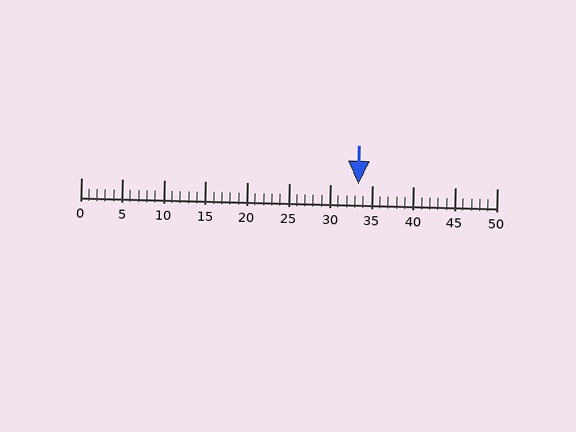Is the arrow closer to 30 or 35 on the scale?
The arrow is closer to 35.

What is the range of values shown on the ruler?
The ruler shows values from 0 to 50.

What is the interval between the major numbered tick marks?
The major tick marks are spaced 5 units apart.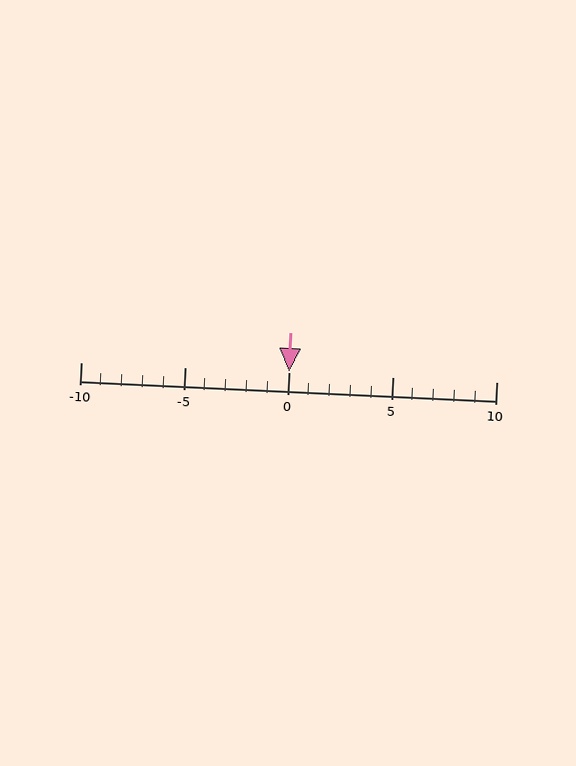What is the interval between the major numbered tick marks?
The major tick marks are spaced 5 units apart.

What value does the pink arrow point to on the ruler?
The pink arrow points to approximately 0.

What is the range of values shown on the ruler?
The ruler shows values from -10 to 10.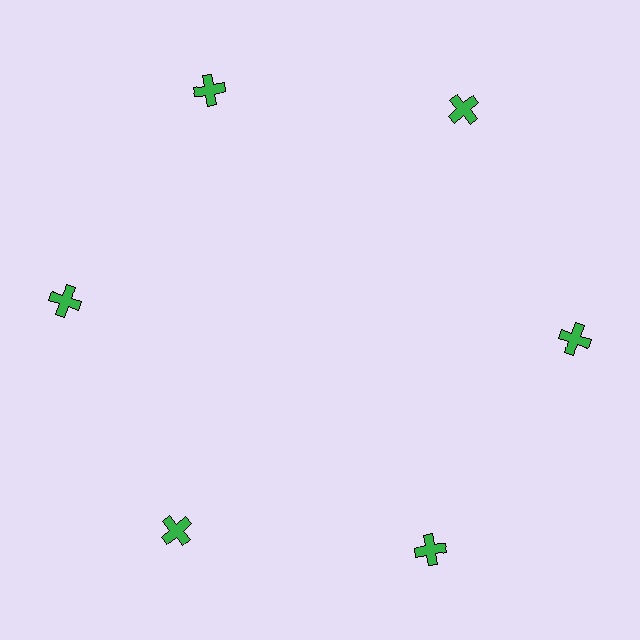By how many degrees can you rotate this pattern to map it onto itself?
The pattern maps onto itself every 60 degrees of rotation.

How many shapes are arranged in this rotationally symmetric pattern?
There are 6 shapes, arranged in 6 groups of 1.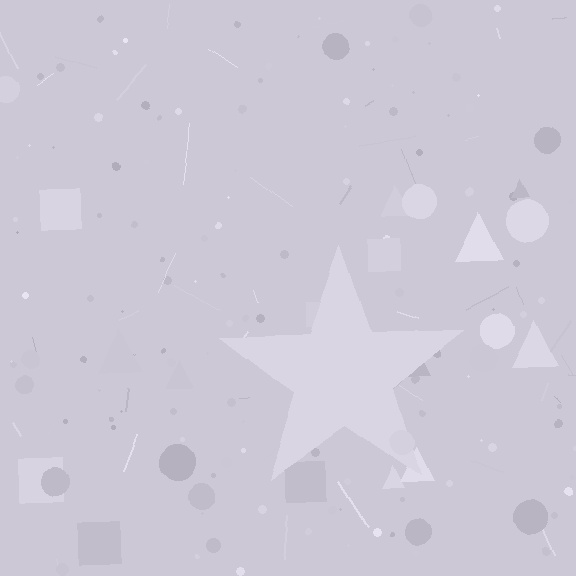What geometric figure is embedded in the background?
A star is embedded in the background.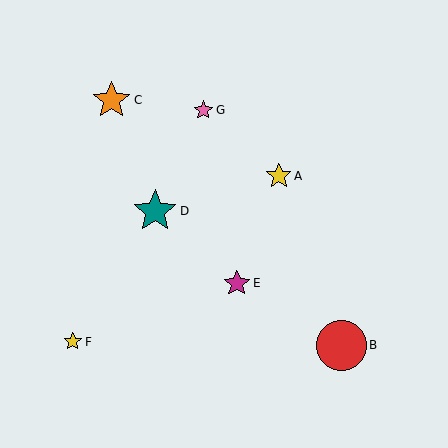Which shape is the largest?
The red circle (labeled B) is the largest.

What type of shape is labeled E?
Shape E is a magenta star.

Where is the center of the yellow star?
The center of the yellow star is at (73, 342).